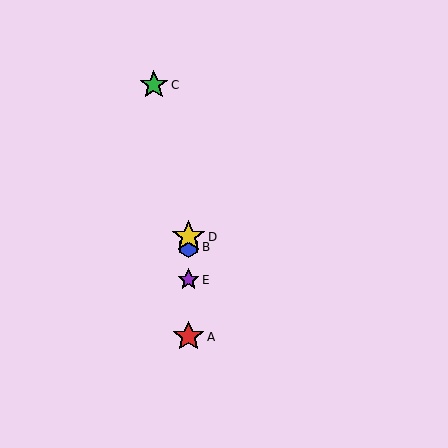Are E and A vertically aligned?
Yes, both are at x≈189.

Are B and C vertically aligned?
No, B is at x≈189 and C is at x≈154.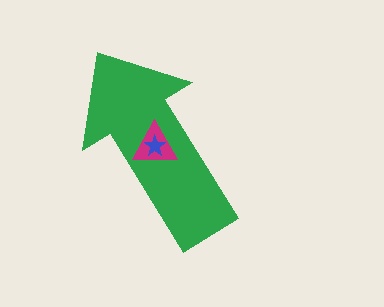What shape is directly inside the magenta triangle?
The blue star.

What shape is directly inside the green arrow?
The magenta triangle.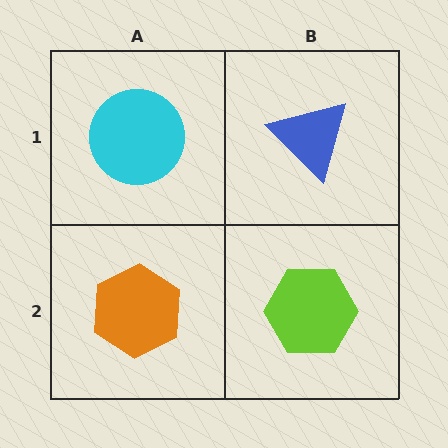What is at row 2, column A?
An orange hexagon.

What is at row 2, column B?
A lime hexagon.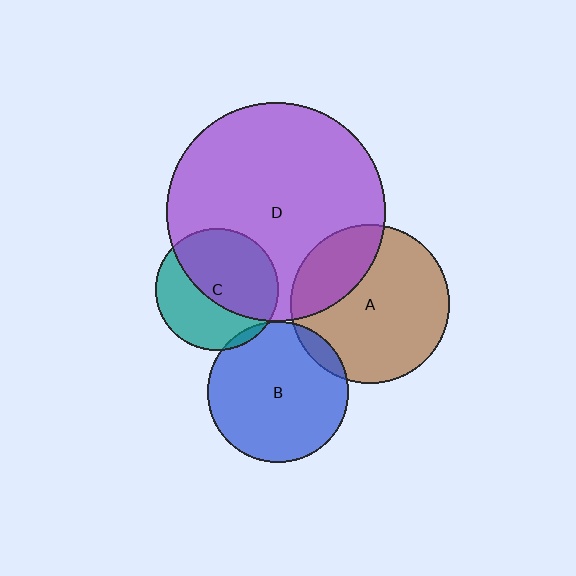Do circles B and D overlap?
Yes.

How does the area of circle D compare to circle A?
Approximately 1.9 times.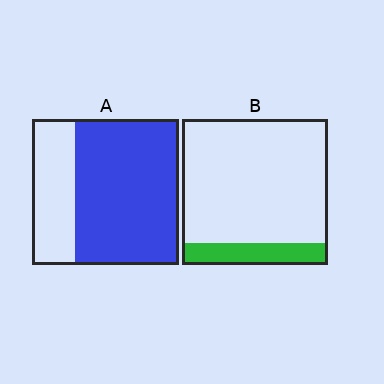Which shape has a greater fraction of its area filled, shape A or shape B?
Shape A.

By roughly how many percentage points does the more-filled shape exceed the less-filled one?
By roughly 55 percentage points (A over B).